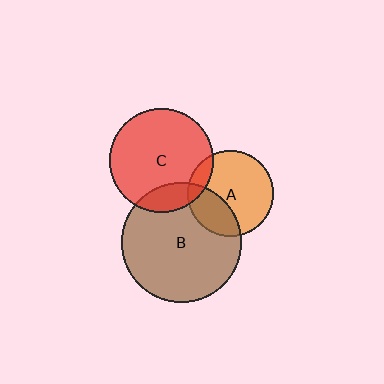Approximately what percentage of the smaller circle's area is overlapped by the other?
Approximately 15%.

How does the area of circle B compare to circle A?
Approximately 1.9 times.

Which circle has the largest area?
Circle B (brown).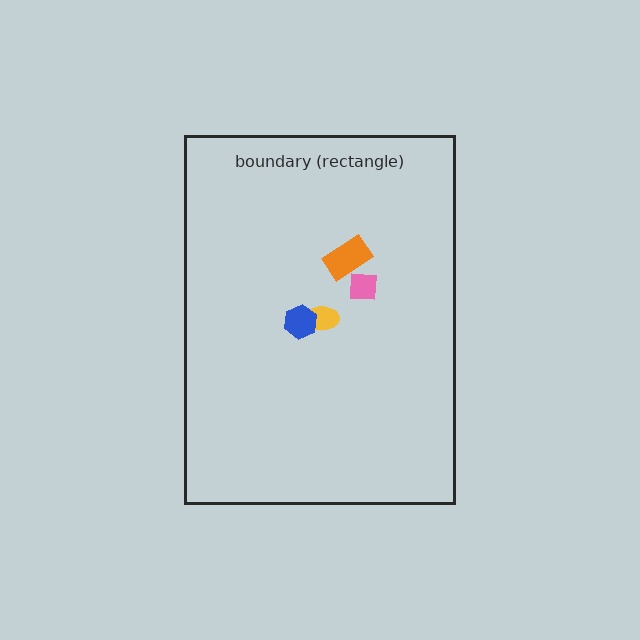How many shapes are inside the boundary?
4 inside, 0 outside.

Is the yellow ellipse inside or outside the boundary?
Inside.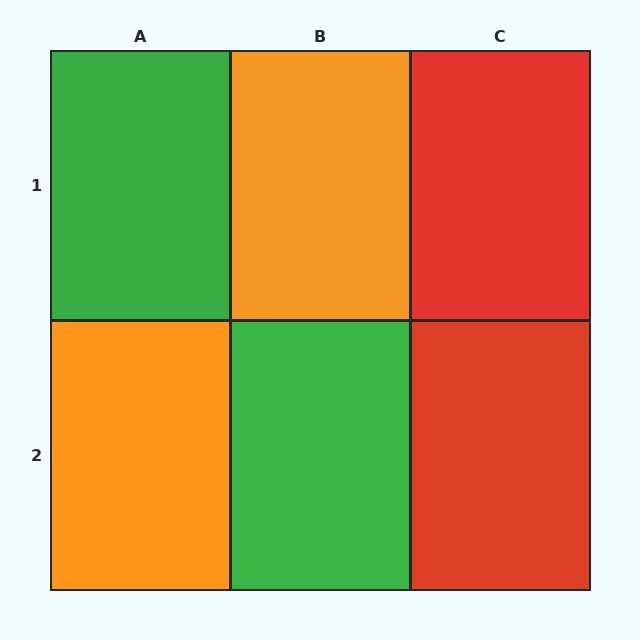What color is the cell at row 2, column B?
Green.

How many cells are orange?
2 cells are orange.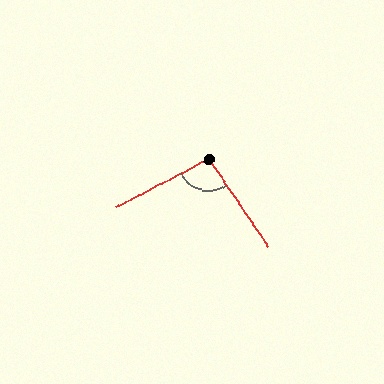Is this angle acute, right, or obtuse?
It is obtuse.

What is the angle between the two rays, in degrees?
Approximately 96 degrees.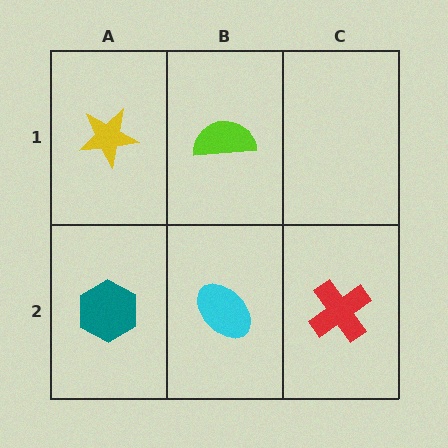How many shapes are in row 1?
2 shapes.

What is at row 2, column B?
A cyan ellipse.